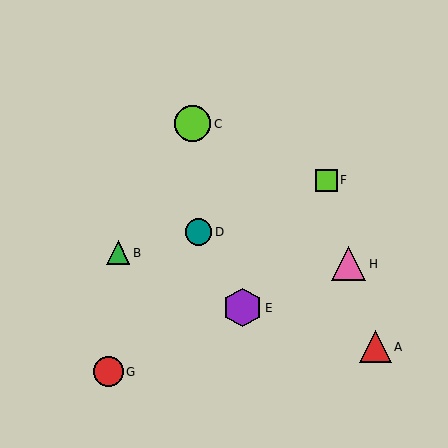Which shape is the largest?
The purple hexagon (labeled E) is the largest.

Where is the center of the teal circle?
The center of the teal circle is at (199, 232).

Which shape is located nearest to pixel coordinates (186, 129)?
The lime circle (labeled C) at (192, 124) is nearest to that location.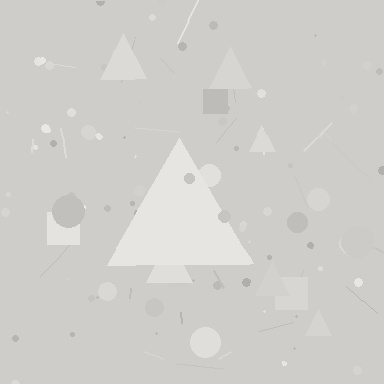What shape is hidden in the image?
A triangle is hidden in the image.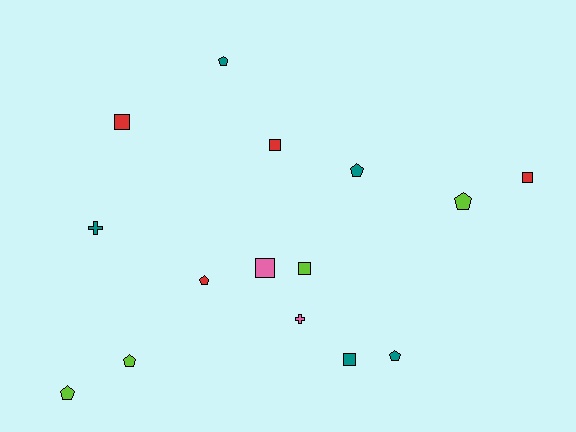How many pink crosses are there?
There is 1 pink cross.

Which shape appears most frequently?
Pentagon, with 7 objects.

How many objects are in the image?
There are 15 objects.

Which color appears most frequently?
Teal, with 5 objects.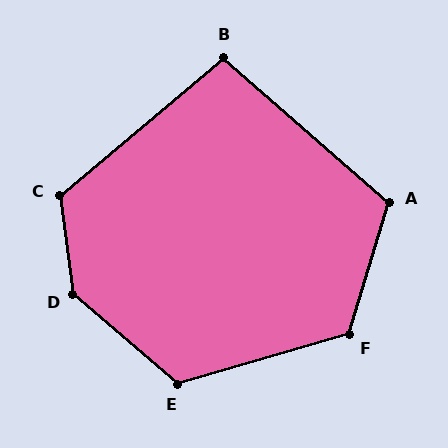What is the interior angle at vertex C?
Approximately 123 degrees (obtuse).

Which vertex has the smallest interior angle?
B, at approximately 99 degrees.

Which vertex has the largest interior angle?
D, at approximately 138 degrees.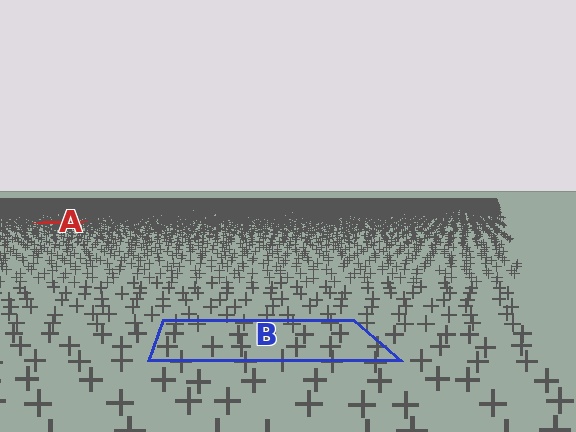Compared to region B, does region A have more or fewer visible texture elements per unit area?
Region A has more texture elements per unit area — they are packed more densely because it is farther away.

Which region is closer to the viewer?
Region B is closer. The texture elements there are larger and more spread out.